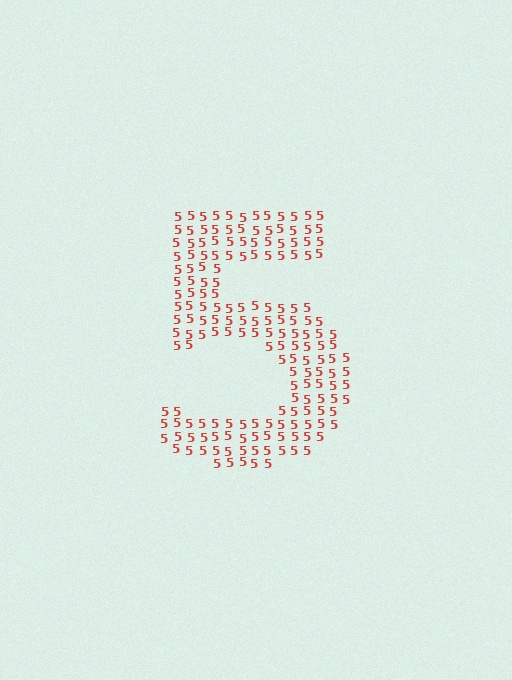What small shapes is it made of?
It is made of small digit 5's.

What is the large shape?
The large shape is the digit 5.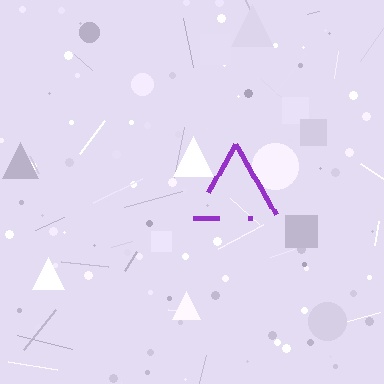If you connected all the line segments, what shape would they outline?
They would outline a triangle.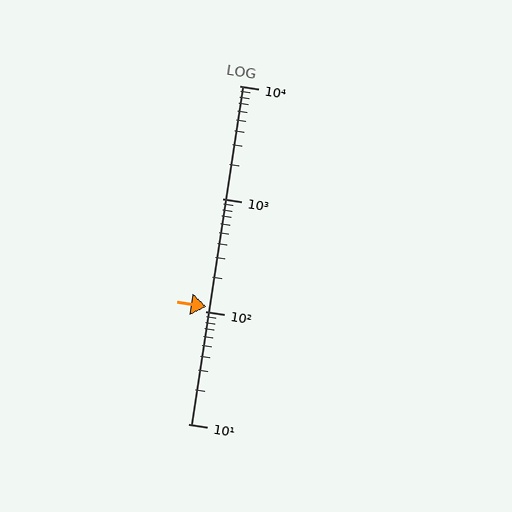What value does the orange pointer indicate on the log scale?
The pointer indicates approximately 110.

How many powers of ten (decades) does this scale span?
The scale spans 3 decades, from 10 to 10000.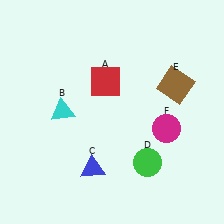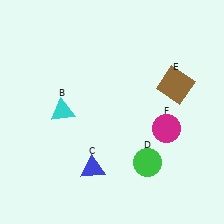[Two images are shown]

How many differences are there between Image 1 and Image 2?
There is 1 difference between the two images.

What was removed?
The red square (A) was removed in Image 2.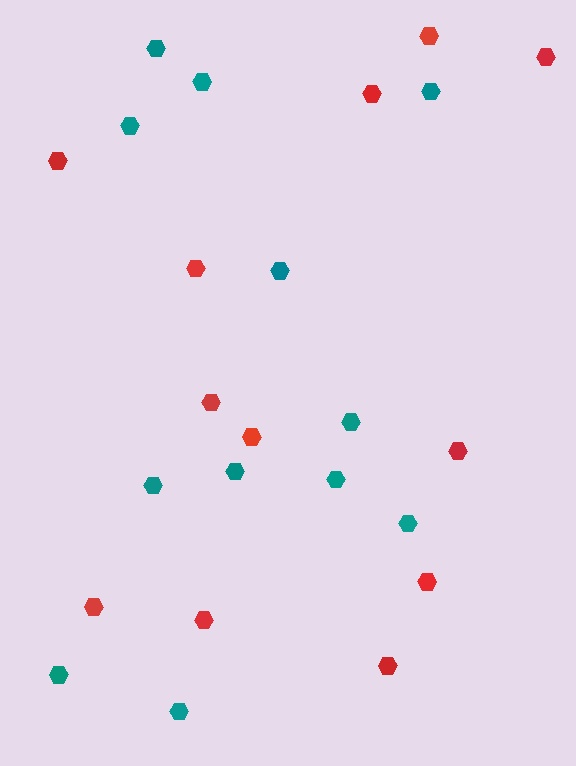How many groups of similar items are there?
There are 2 groups: one group of red hexagons (12) and one group of teal hexagons (12).